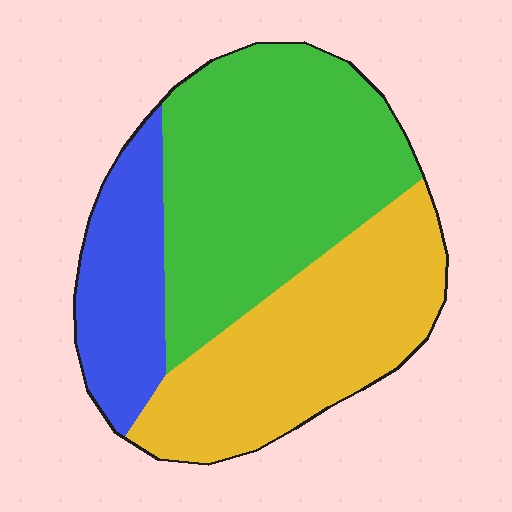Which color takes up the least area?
Blue, at roughly 20%.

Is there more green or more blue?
Green.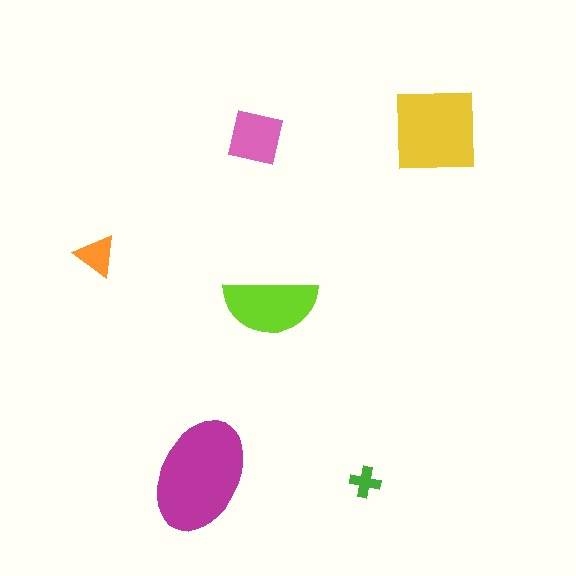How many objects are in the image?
There are 6 objects in the image.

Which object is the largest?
The magenta ellipse.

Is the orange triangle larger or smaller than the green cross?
Larger.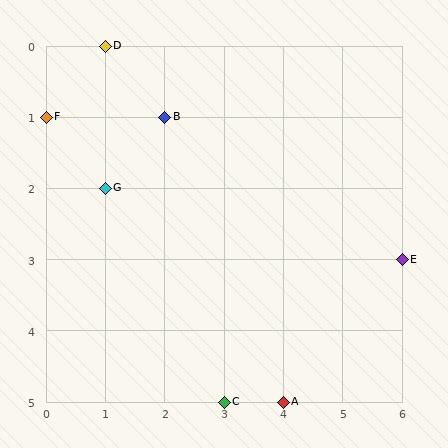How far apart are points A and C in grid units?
Points A and C are 1 column apart.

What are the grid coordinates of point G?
Point G is at grid coordinates (1, 2).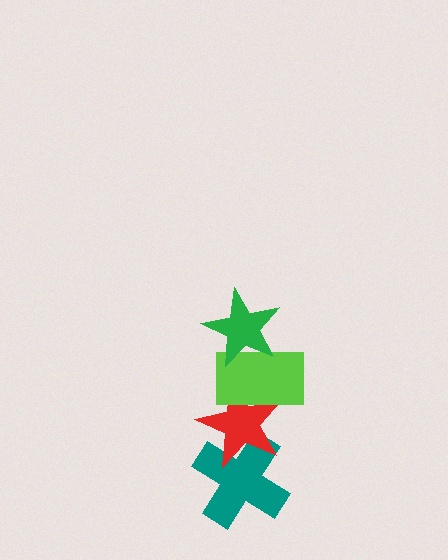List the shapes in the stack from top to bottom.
From top to bottom: the green star, the lime rectangle, the red star, the teal cross.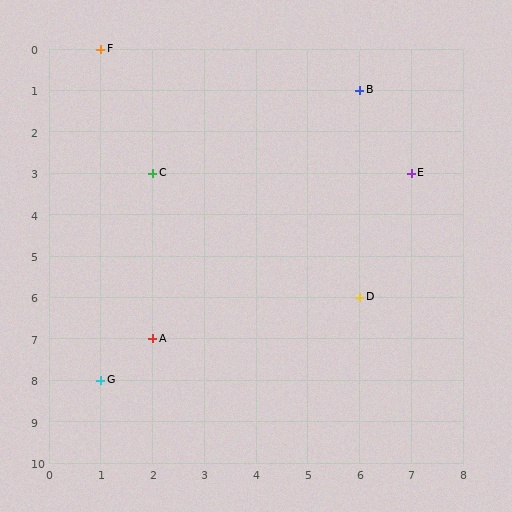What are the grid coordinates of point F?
Point F is at grid coordinates (1, 0).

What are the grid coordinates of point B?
Point B is at grid coordinates (6, 1).